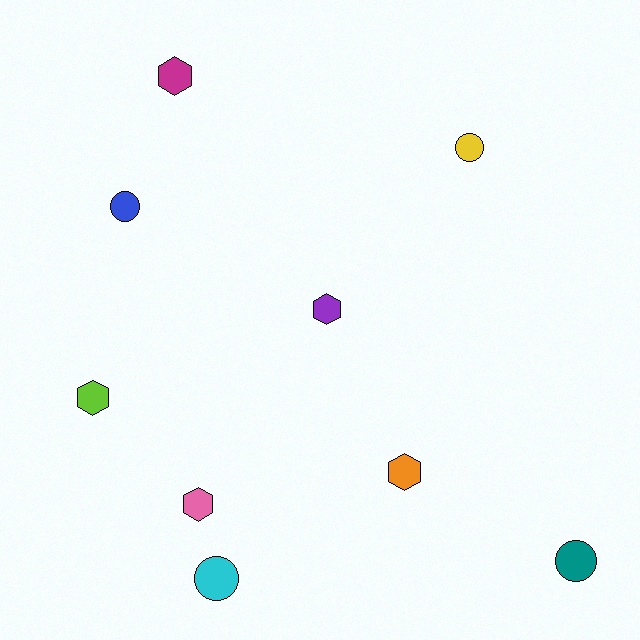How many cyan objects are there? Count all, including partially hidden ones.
There is 1 cyan object.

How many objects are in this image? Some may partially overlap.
There are 9 objects.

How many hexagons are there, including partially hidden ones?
There are 5 hexagons.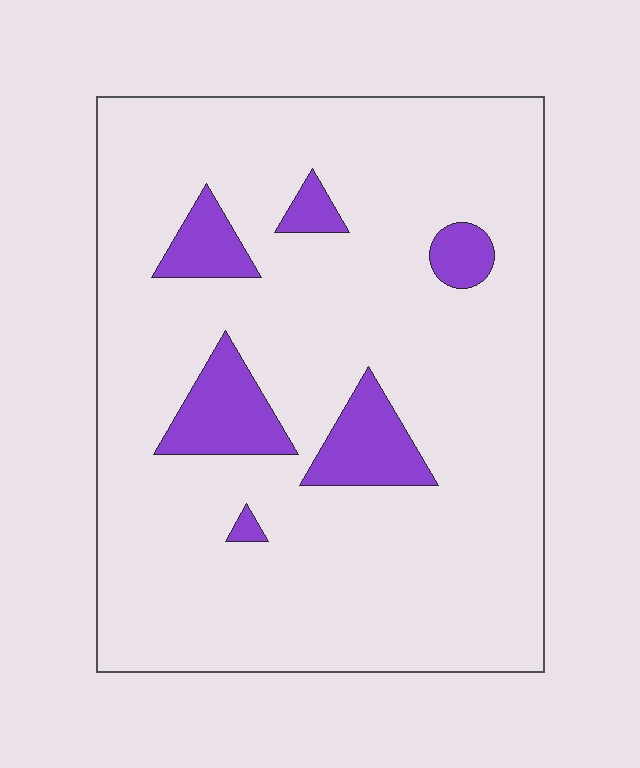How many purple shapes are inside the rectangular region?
6.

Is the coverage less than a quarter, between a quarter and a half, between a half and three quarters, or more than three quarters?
Less than a quarter.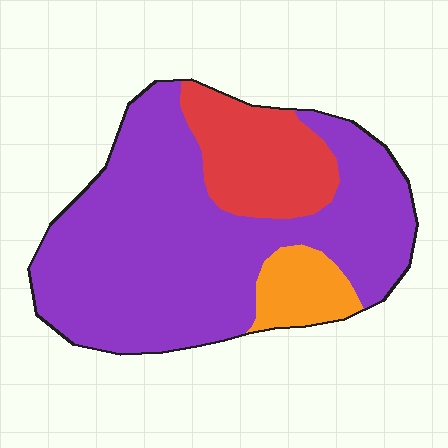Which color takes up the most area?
Purple, at roughly 70%.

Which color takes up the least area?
Orange, at roughly 10%.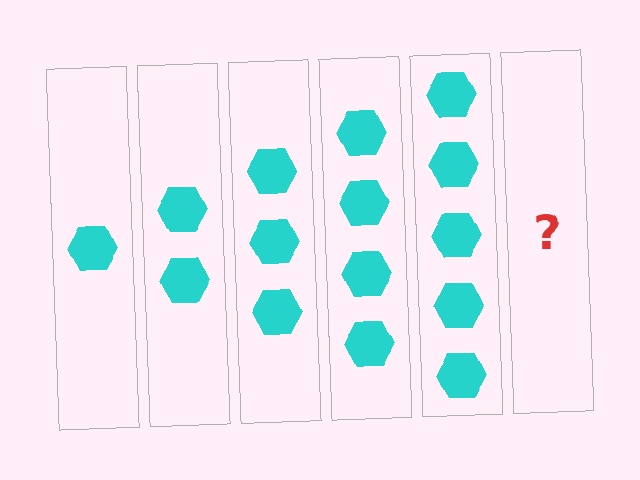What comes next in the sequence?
The next element should be 6 hexagons.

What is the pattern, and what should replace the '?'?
The pattern is that each step adds one more hexagon. The '?' should be 6 hexagons.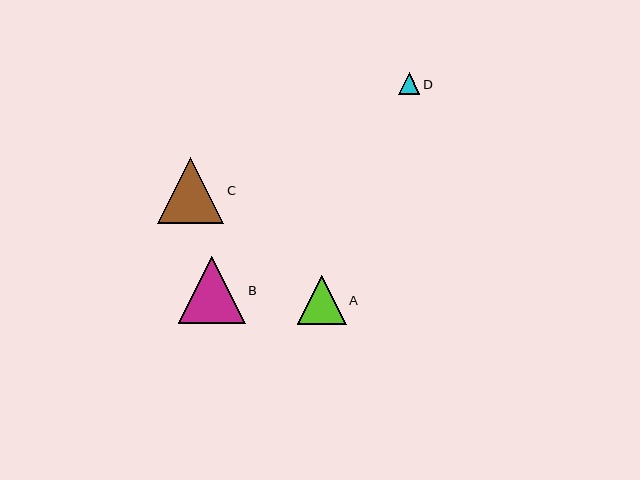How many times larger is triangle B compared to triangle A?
Triangle B is approximately 1.4 times the size of triangle A.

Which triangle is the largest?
Triangle B is the largest with a size of approximately 67 pixels.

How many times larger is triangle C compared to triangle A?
Triangle C is approximately 1.4 times the size of triangle A.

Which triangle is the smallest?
Triangle D is the smallest with a size of approximately 21 pixels.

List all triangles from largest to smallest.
From largest to smallest: B, C, A, D.